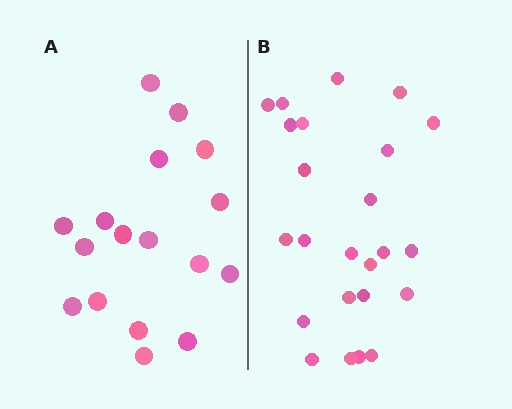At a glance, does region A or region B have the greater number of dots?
Region B (the right region) has more dots.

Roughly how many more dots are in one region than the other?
Region B has roughly 8 or so more dots than region A.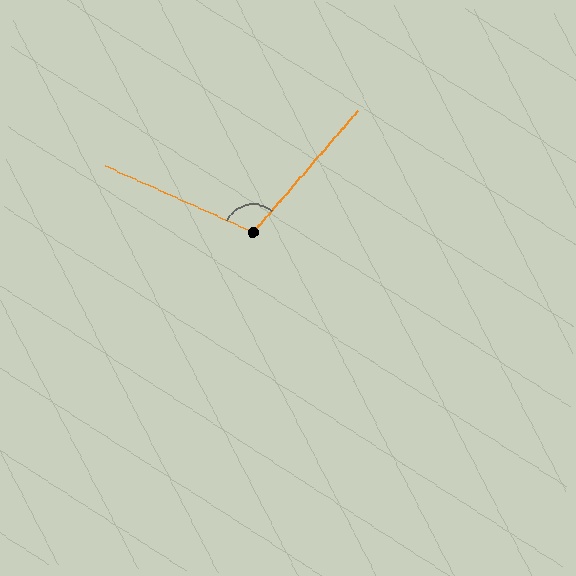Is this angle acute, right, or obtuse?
It is obtuse.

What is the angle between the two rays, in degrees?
Approximately 107 degrees.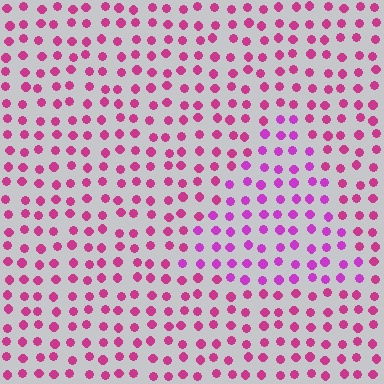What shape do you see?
I see a triangle.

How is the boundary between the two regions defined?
The boundary is defined purely by a slight shift in hue (about 26 degrees). Spacing, size, and orientation are identical on both sides.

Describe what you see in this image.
The image is filled with small magenta elements in a uniform arrangement. A triangle-shaped region is visible where the elements are tinted to a slightly different hue, forming a subtle color boundary.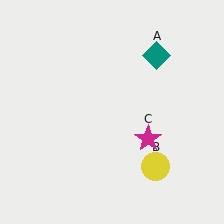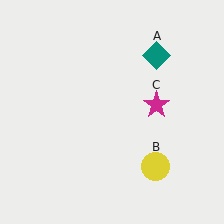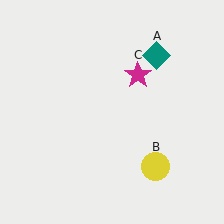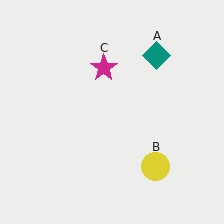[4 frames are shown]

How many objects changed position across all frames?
1 object changed position: magenta star (object C).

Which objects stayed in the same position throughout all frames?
Teal diamond (object A) and yellow circle (object B) remained stationary.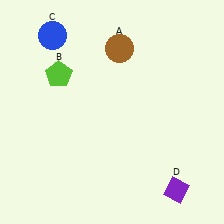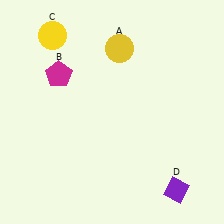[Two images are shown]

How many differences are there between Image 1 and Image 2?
There are 3 differences between the two images.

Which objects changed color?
A changed from brown to yellow. B changed from lime to magenta. C changed from blue to yellow.